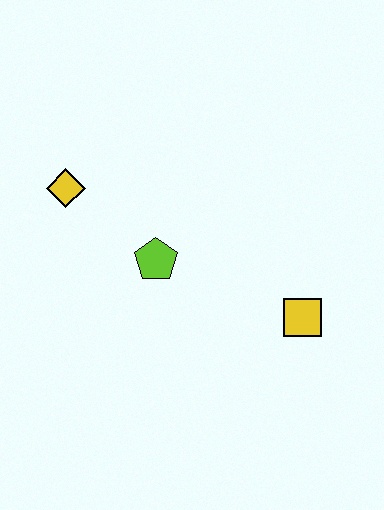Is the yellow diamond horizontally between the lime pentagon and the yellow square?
No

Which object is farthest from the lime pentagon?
The yellow square is farthest from the lime pentagon.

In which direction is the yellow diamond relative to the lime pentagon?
The yellow diamond is to the left of the lime pentagon.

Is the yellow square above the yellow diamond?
No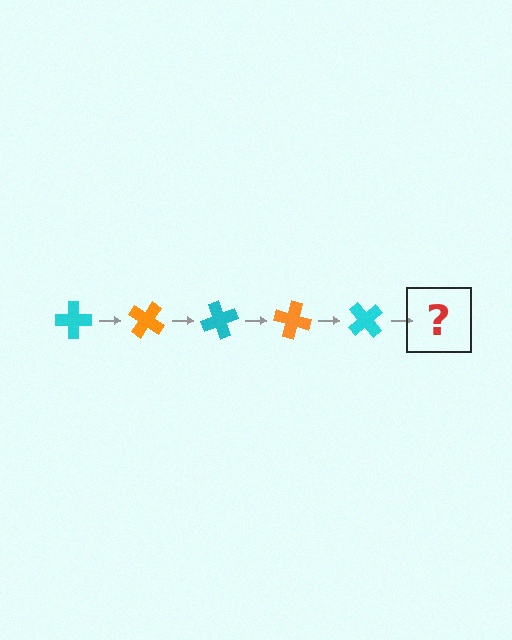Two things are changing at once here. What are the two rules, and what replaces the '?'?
The two rules are that it rotates 35 degrees each step and the color cycles through cyan and orange. The '?' should be an orange cross, rotated 175 degrees from the start.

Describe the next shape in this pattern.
It should be an orange cross, rotated 175 degrees from the start.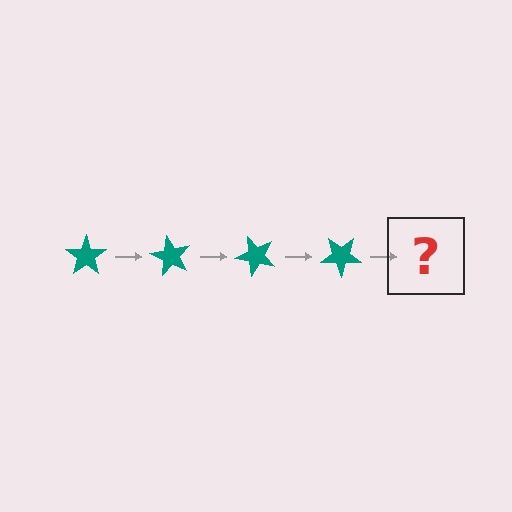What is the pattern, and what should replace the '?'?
The pattern is that the star rotates 60 degrees each step. The '?' should be a teal star rotated 240 degrees.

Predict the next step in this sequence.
The next step is a teal star rotated 240 degrees.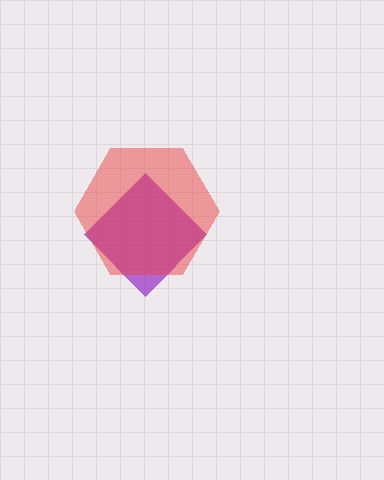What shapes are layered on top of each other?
The layered shapes are: a purple diamond, a red hexagon.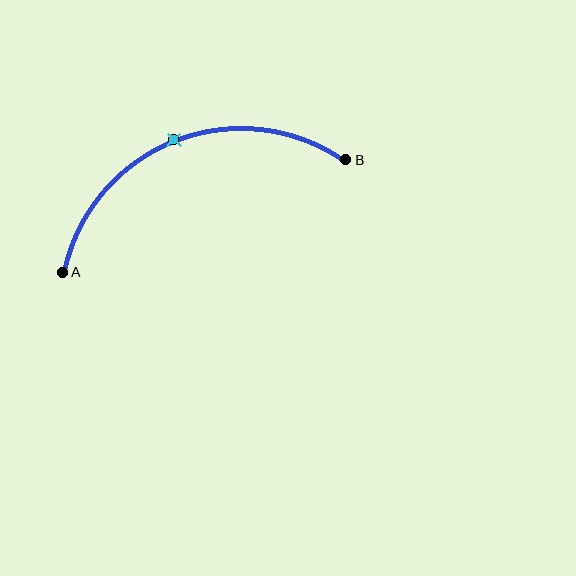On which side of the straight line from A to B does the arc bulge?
The arc bulges above the straight line connecting A and B.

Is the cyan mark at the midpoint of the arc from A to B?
Yes. The cyan mark lies on the arc at equal arc-length from both A and B — it is the arc midpoint.